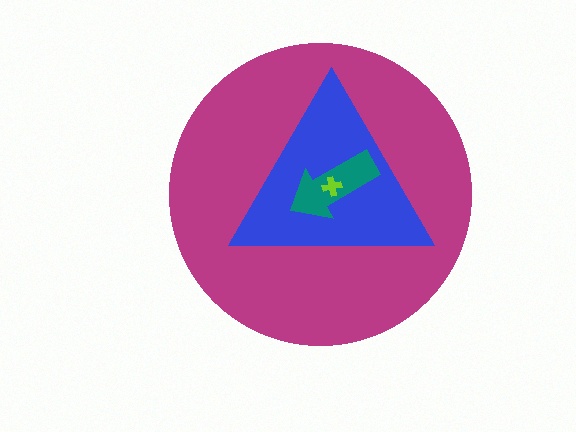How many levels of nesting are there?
4.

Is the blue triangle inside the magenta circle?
Yes.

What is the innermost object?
The lime cross.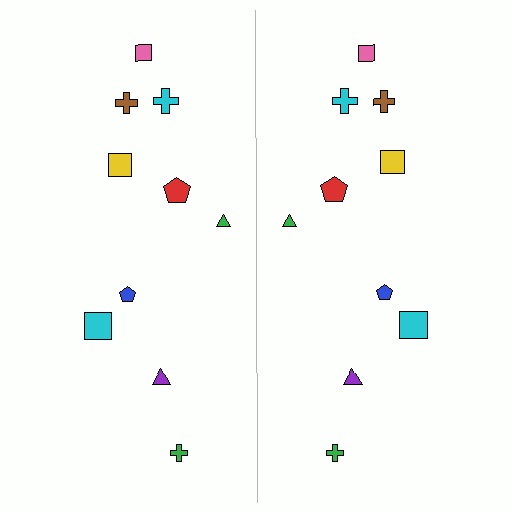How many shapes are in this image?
There are 20 shapes in this image.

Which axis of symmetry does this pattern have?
The pattern has a vertical axis of symmetry running through the center of the image.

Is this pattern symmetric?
Yes, this pattern has bilateral (reflection) symmetry.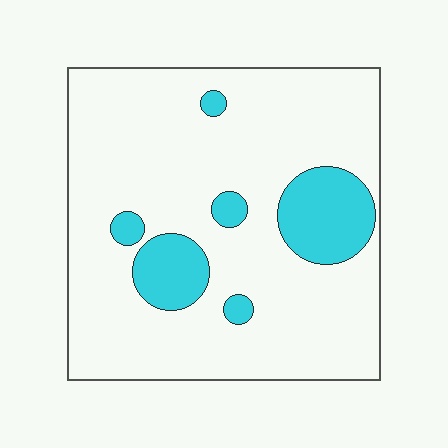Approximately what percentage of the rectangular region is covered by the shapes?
Approximately 15%.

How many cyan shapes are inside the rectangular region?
6.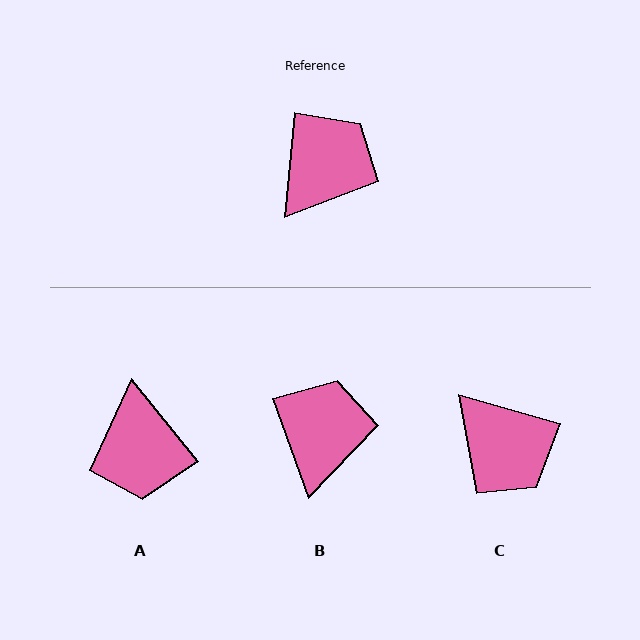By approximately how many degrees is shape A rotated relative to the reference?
Approximately 136 degrees clockwise.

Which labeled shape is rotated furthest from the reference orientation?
A, about 136 degrees away.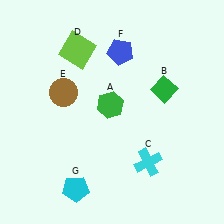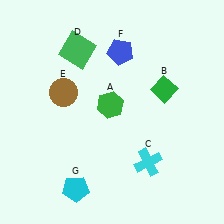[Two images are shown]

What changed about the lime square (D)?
In Image 1, D is lime. In Image 2, it changed to green.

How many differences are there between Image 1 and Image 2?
There is 1 difference between the two images.